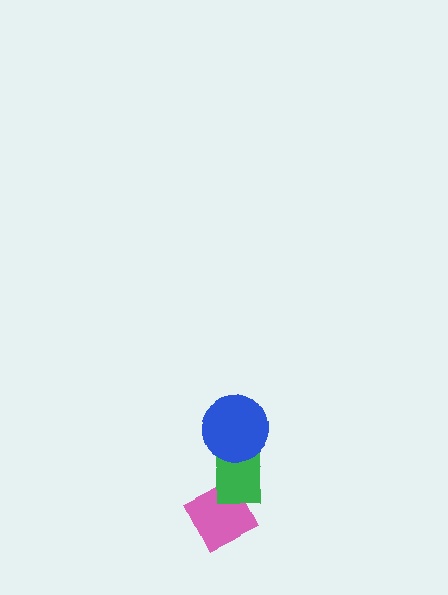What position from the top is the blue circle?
The blue circle is 1st from the top.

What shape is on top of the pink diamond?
The green rectangle is on top of the pink diamond.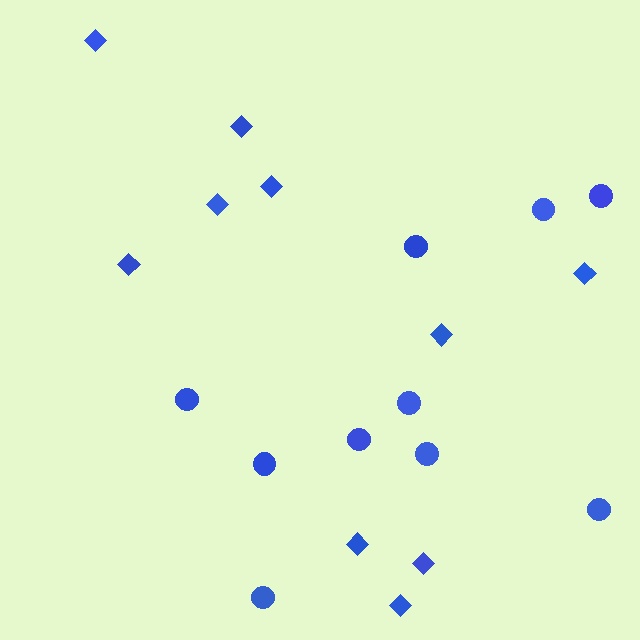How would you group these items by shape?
There are 2 groups: one group of diamonds (10) and one group of circles (10).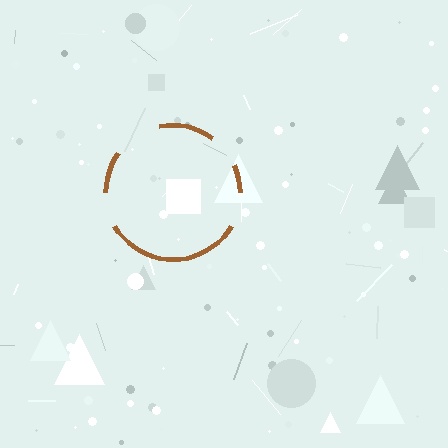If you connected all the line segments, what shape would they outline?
They would outline a circle.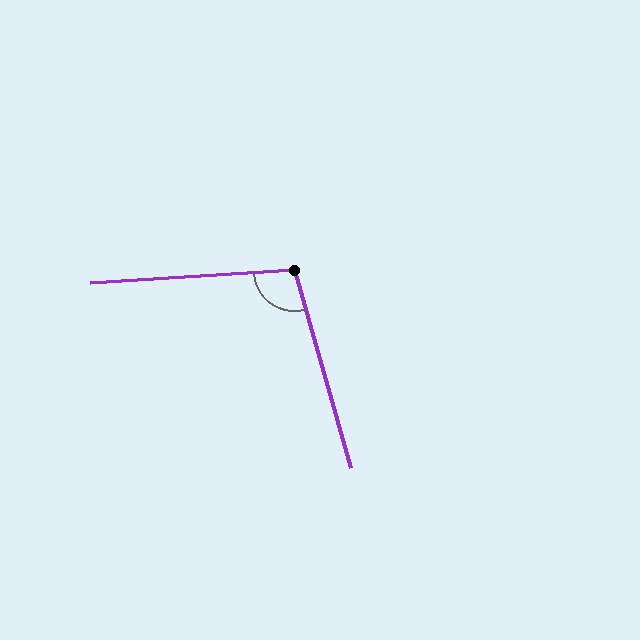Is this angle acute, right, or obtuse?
It is obtuse.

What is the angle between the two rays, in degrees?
Approximately 102 degrees.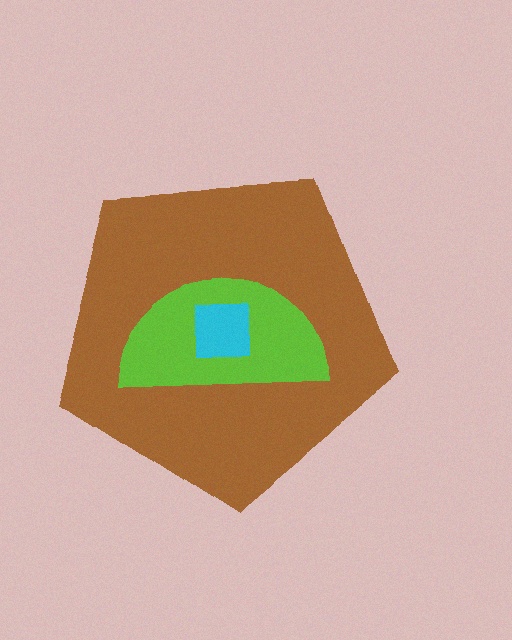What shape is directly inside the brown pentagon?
The lime semicircle.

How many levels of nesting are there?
3.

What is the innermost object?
The cyan square.